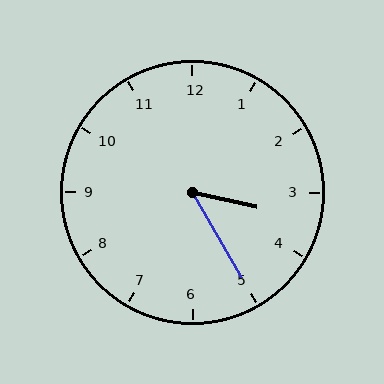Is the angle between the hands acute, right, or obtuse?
It is acute.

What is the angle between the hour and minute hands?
Approximately 48 degrees.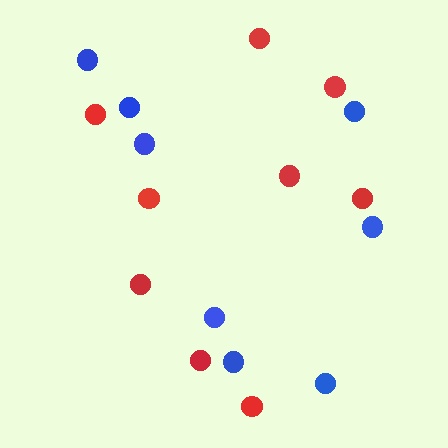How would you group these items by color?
There are 2 groups: one group of blue circles (8) and one group of red circles (9).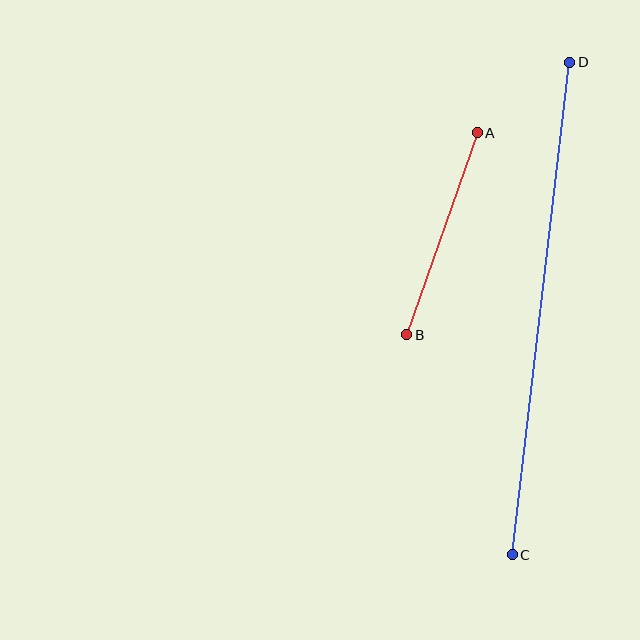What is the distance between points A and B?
The distance is approximately 214 pixels.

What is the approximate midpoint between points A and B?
The midpoint is at approximately (442, 234) pixels.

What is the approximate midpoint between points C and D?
The midpoint is at approximately (541, 309) pixels.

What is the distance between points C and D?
The distance is approximately 496 pixels.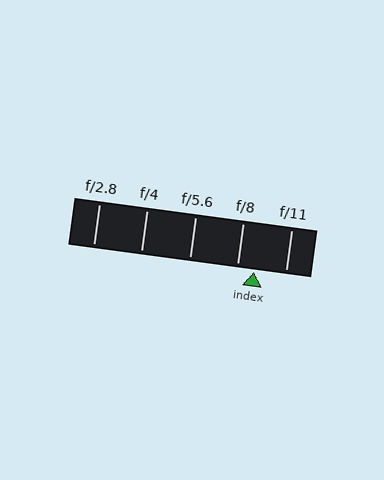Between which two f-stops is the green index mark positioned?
The index mark is between f/8 and f/11.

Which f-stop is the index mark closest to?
The index mark is closest to f/8.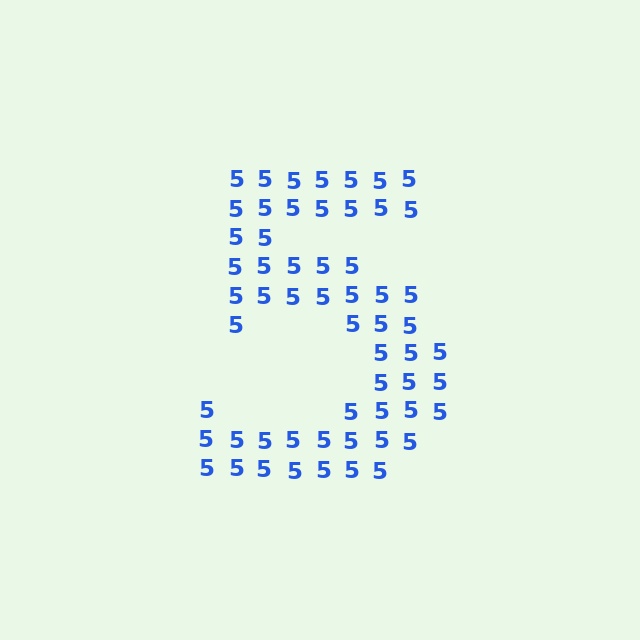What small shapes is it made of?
It is made of small digit 5's.